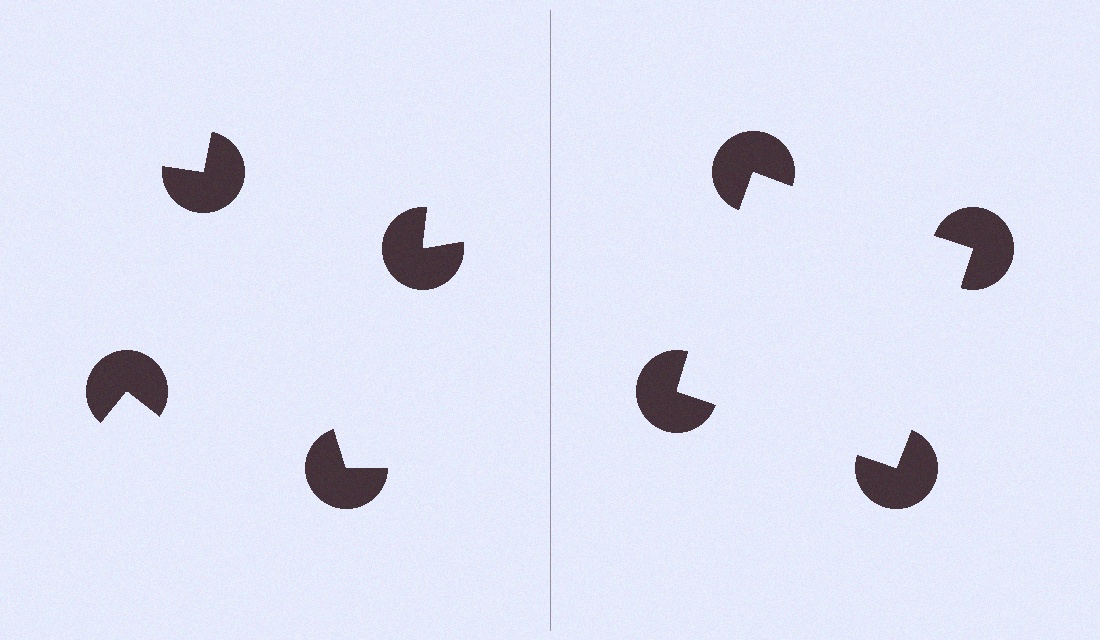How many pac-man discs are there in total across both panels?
8 — 4 on each side.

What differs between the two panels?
The pac-man discs are positioned identically on both sides; only the wedge orientations differ. On the right they align to a square; on the left they are misaligned.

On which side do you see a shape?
An illusory square appears on the right side. On the left side the wedge cuts are rotated, so no coherent shape forms.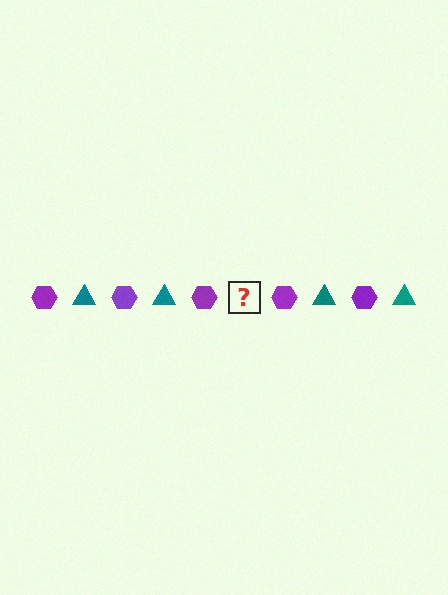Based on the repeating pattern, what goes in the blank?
The blank should be a teal triangle.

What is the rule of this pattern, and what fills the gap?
The rule is that the pattern alternates between purple hexagon and teal triangle. The gap should be filled with a teal triangle.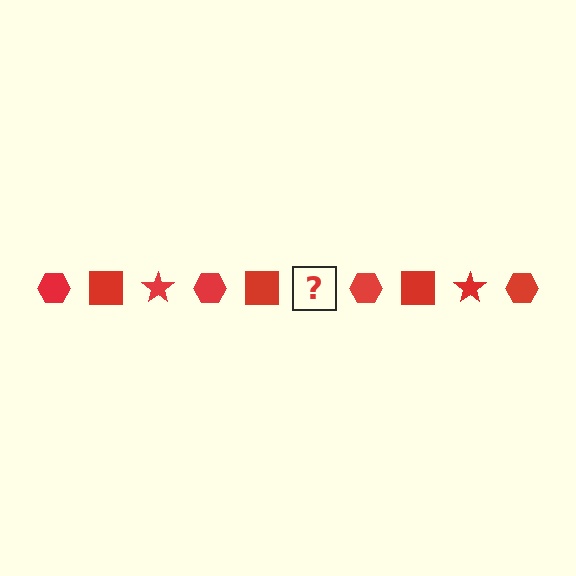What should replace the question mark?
The question mark should be replaced with a red star.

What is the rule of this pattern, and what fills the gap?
The rule is that the pattern cycles through hexagon, square, star shapes in red. The gap should be filled with a red star.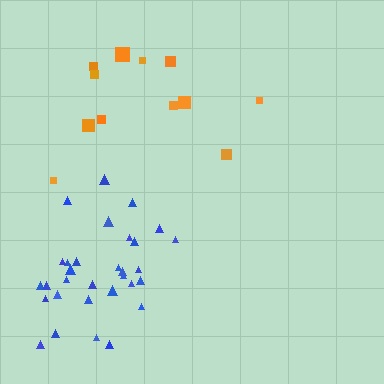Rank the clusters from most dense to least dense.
blue, orange.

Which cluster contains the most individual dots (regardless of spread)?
Blue (31).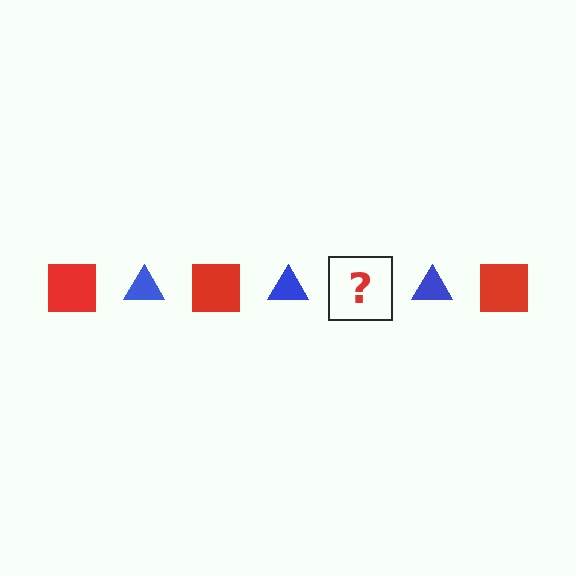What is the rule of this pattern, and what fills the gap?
The rule is that the pattern alternates between red square and blue triangle. The gap should be filled with a red square.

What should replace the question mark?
The question mark should be replaced with a red square.